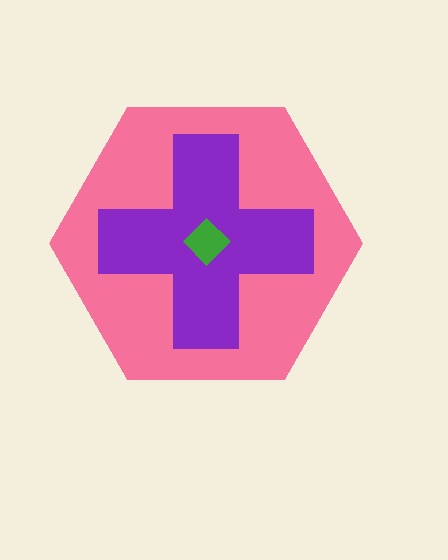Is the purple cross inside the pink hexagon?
Yes.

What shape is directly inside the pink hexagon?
The purple cross.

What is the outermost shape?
The pink hexagon.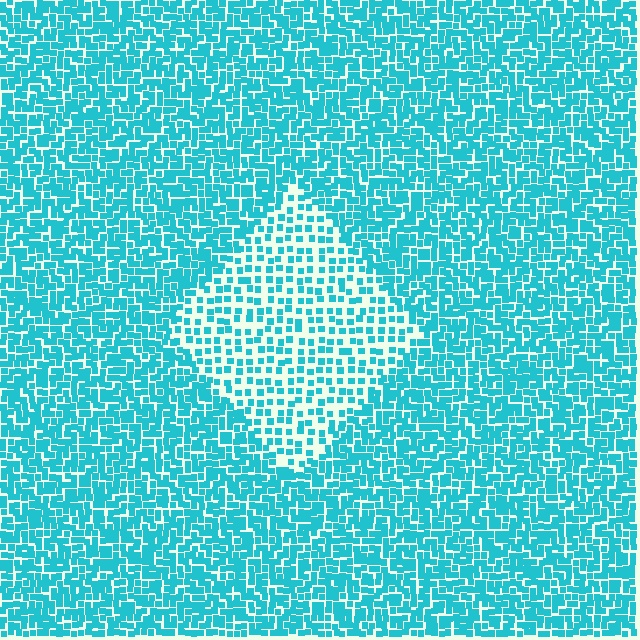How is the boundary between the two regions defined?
The boundary is defined by a change in element density (approximately 2.1x ratio). All elements are the same color, size, and shape.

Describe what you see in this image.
The image contains small cyan elements arranged at two different densities. A diamond-shaped region is visible where the elements are less densely packed than the surrounding area.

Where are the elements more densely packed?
The elements are more densely packed outside the diamond boundary.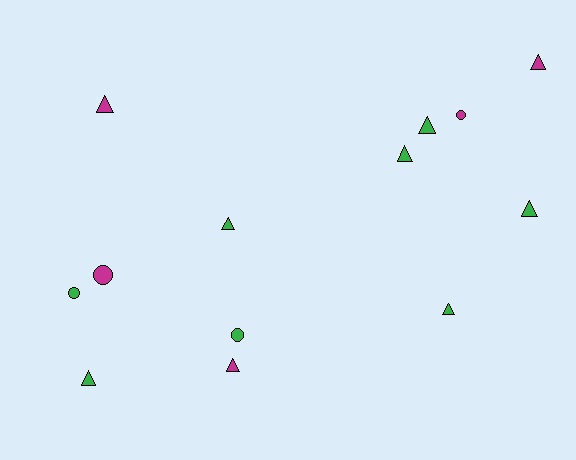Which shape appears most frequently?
Triangle, with 9 objects.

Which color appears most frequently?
Green, with 8 objects.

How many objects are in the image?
There are 13 objects.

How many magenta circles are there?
There are 2 magenta circles.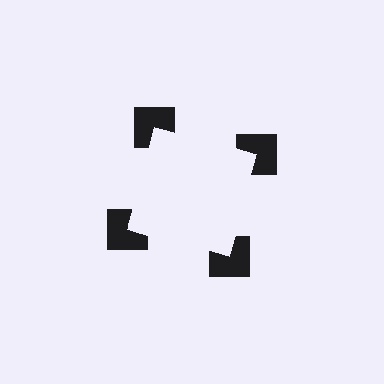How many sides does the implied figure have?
4 sides.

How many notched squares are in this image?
There are 4 — one at each vertex of the illusory square.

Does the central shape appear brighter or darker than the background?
It typically appears slightly brighter than the background, even though no actual brightness change is drawn.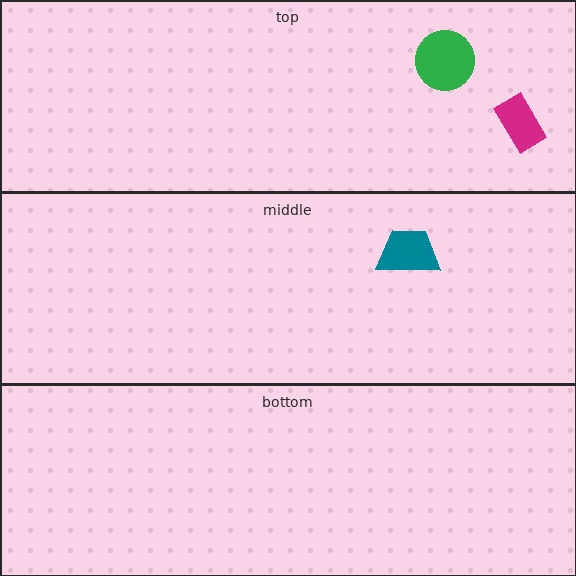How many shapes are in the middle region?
1.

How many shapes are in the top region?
2.